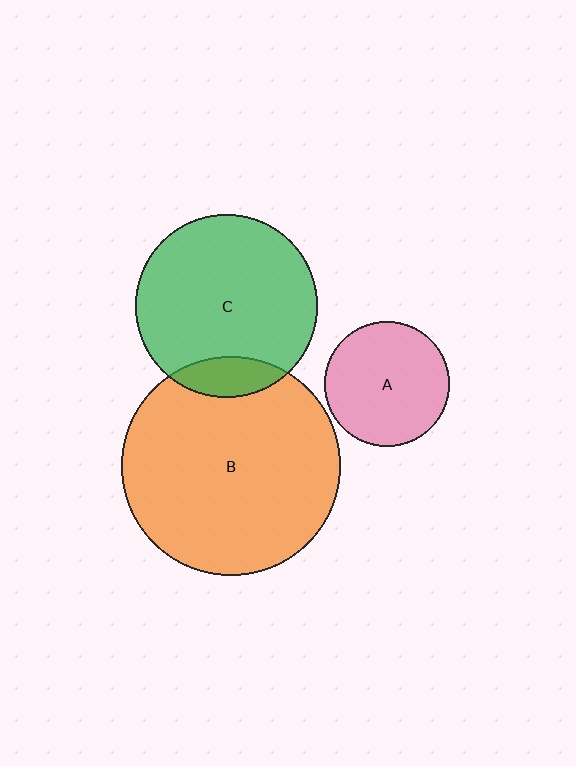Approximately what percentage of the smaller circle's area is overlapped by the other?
Approximately 15%.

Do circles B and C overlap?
Yes.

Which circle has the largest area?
Circle B (orange).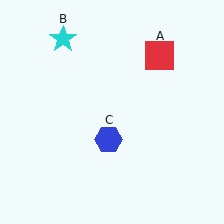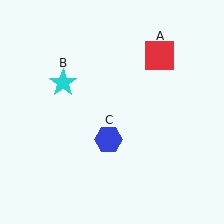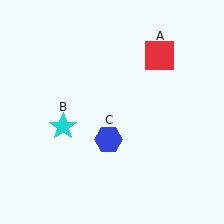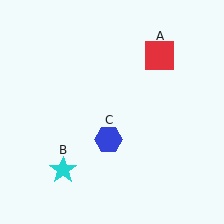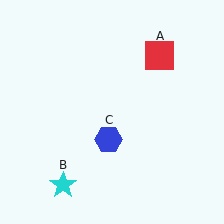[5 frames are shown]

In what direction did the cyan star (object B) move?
The cyan star (object B) moved down.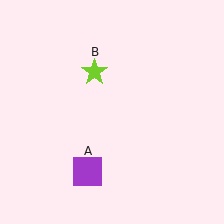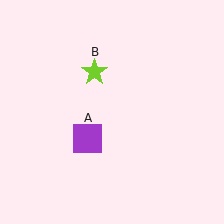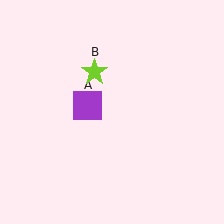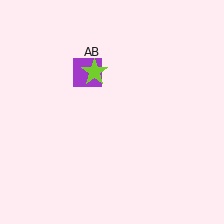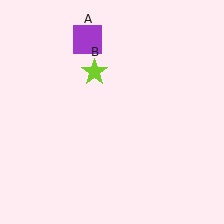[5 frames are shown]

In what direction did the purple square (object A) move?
The purple square (object A) moved up.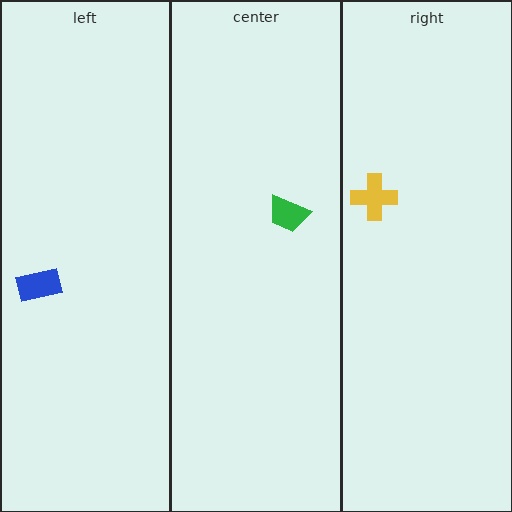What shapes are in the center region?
The green trapezoid.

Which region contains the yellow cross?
The right region.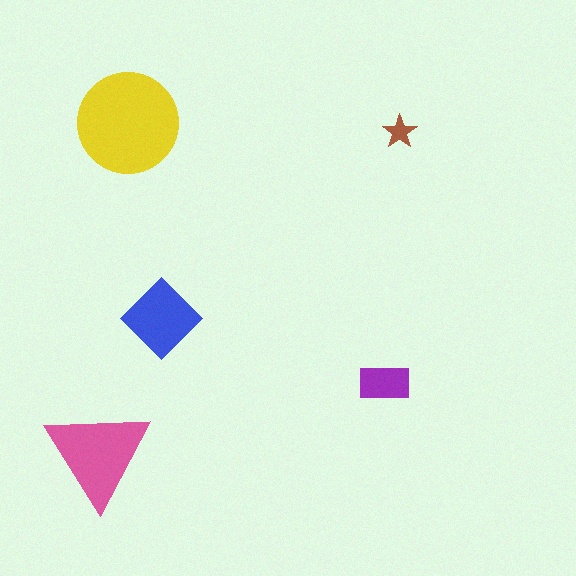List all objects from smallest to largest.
The brown star, the purple rectangle, the blue diamond, the pink triangle, the yellow circle.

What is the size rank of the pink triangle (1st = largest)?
2nd.